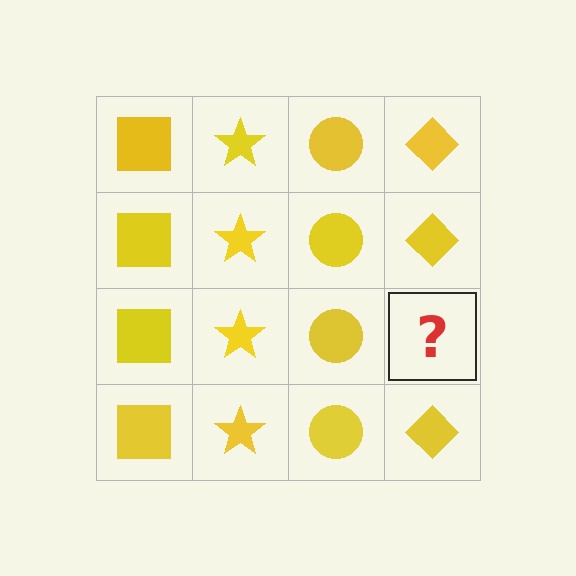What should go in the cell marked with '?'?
The missing cell should contain a yellow diamond.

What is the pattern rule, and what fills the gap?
The rule is that each column has a consistent shape. The gap should be filled with a yellow diamond.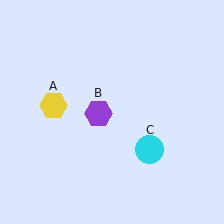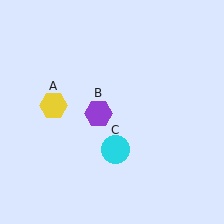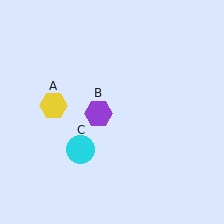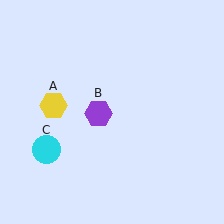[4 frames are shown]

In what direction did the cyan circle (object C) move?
The cyan circle (object C) moved left.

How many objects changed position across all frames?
1 object changed position: cyan circle (object C).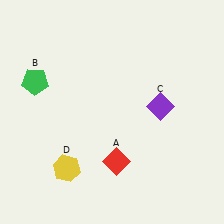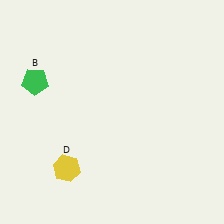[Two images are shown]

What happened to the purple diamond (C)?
The purple diamond (C) was removed in Image 2. It was in the top-right area of Image 1.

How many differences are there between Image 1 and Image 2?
There are 2 differences between the two images.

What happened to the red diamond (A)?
The red diamond (A) was removed in Image 2. It was in the bottom-right area of Image 1.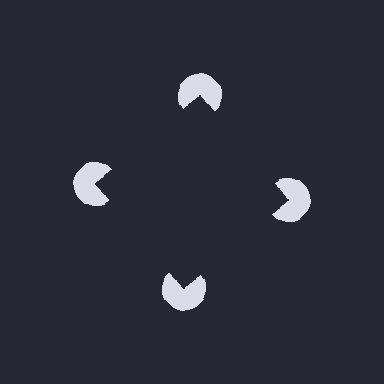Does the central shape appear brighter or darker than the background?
It typically appears slightly darker than the background, even though no actual brightness change is drawn.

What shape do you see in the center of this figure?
An illusory square — its edges are inferred from the aligned wedge cuts in the pac-man discs, not physically drawn.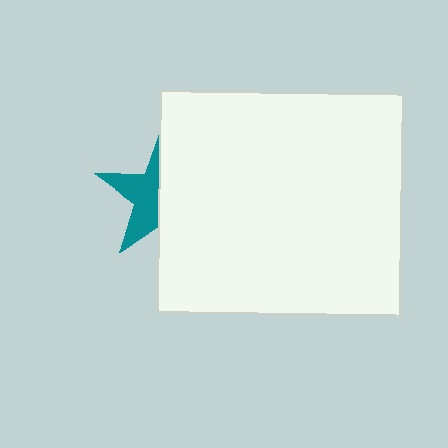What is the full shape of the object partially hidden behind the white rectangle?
The partially hidden object is a teal star.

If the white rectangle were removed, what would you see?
You would see the complete teal star.